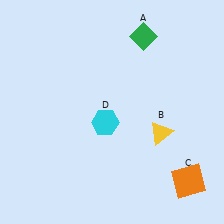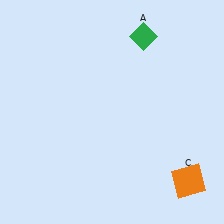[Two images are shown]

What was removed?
The cyan hexagon (D), the yellow triangle (B) were removed in Image 2.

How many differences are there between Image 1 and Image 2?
There are 2 differences between the two images.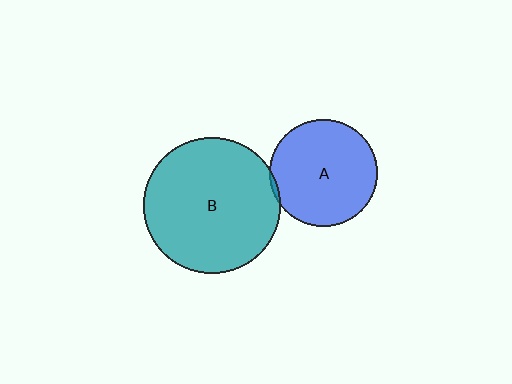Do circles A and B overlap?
Yes.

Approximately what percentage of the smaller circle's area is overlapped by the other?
Approximately 5%.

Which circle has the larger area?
Circle B (teal).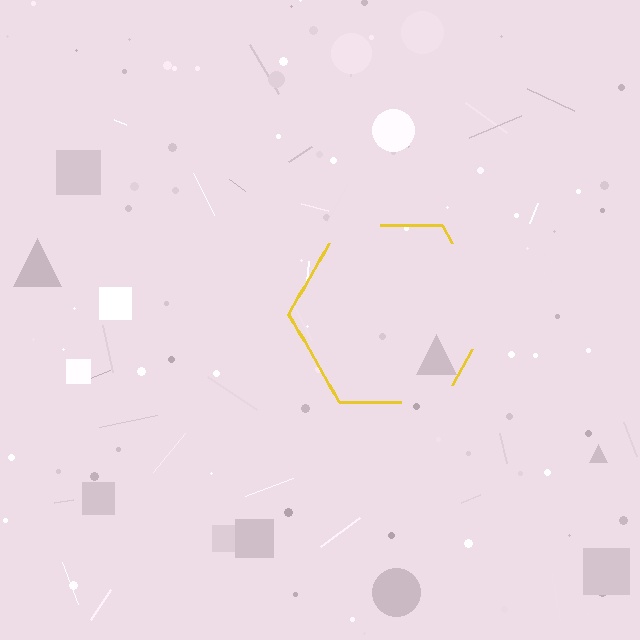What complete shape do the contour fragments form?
The contour fragments form a hexagon.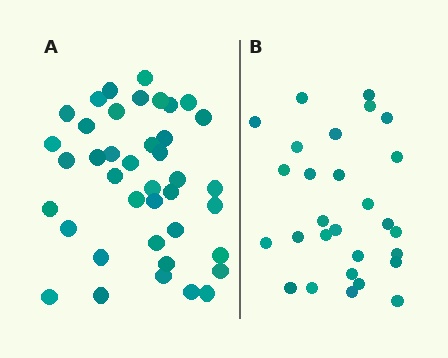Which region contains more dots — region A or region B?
Region A (the left region) has more dots.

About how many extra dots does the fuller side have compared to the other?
Region A has roughly 12 or so more dots than region B.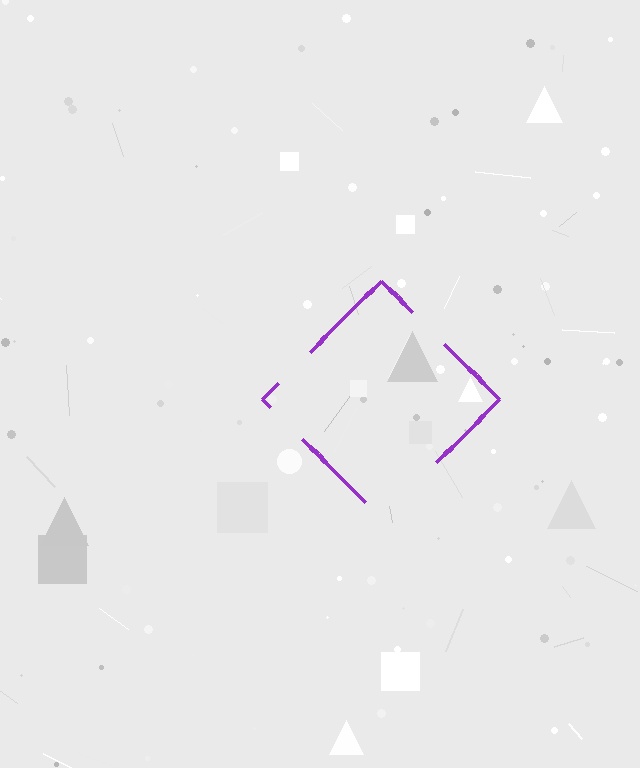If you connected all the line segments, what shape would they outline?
They would outline a diamond.